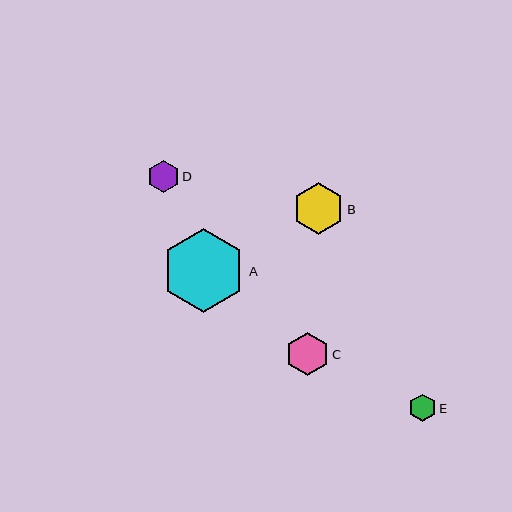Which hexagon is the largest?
Hexagon A is the largest with a size of approximately 84 pixels.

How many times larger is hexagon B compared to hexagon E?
Hexagon B is approximately 1.9 times the size of hexagon E.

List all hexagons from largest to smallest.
From largest to smallest: A, B, C, D, E.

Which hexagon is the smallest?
Hexagon E is the smallest with a size of approximately 28 pixels.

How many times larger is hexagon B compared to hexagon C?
Hexagon B is approximately 1.2 times the size of hexagon C.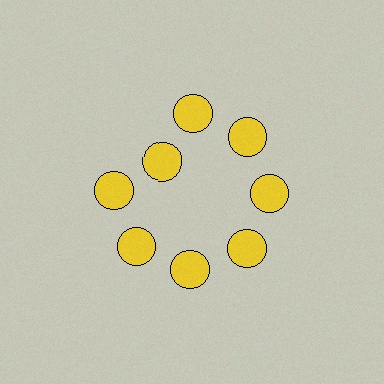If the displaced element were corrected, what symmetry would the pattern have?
It would have 8-fold rotational symmetry — the pattern would map onto itself every 45 degrees.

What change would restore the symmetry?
The symmetry would be restored by moving it outward, back onto the ring so that all 8 circles sit at equal angles and equal distance from the center.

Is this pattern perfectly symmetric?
No. The 8 yellow circles are arranged in a ring, but one element near the 10 o'clock position is pulled inward toward the center, breaking the 8-fold rotational symmetry.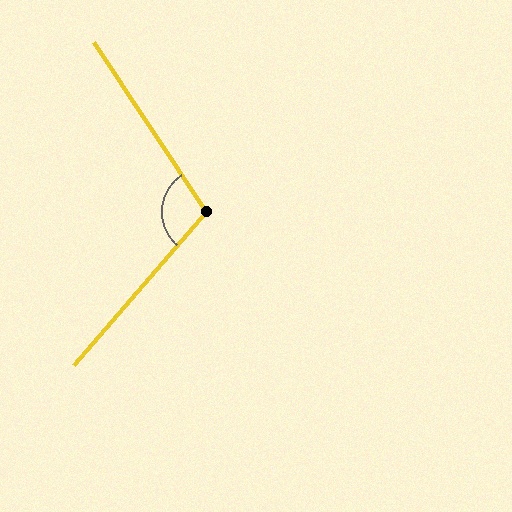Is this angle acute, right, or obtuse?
It is obtuse.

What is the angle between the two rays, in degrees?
Approximately 106 degrees.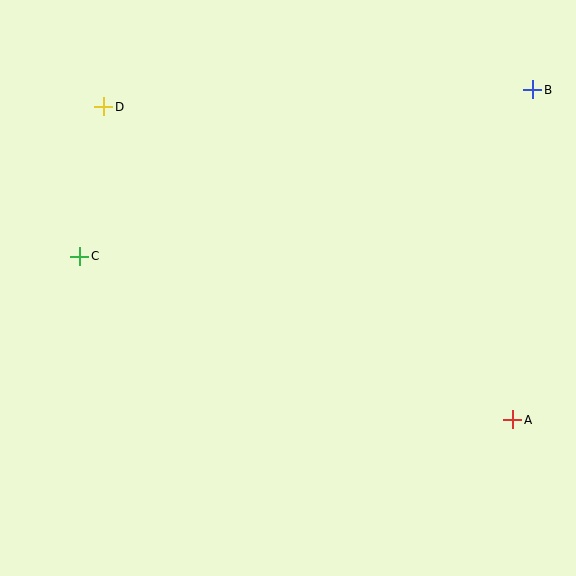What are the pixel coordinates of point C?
Point C is at (80, 256).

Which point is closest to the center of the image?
Point C at (80, 256) is closest to the center.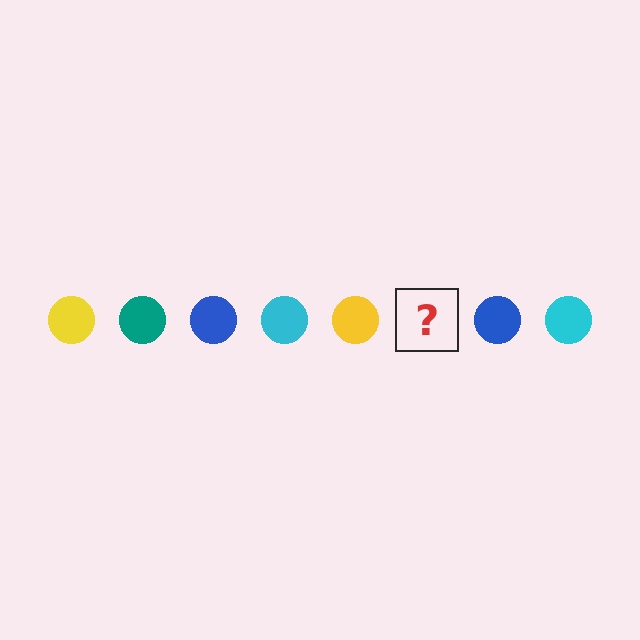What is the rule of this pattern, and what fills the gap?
The rule is that the pattern cycles through yellow, teal, blue, cyan circles. The gap should be filled with a teal circle.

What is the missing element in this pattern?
The missing element is a teal circle.